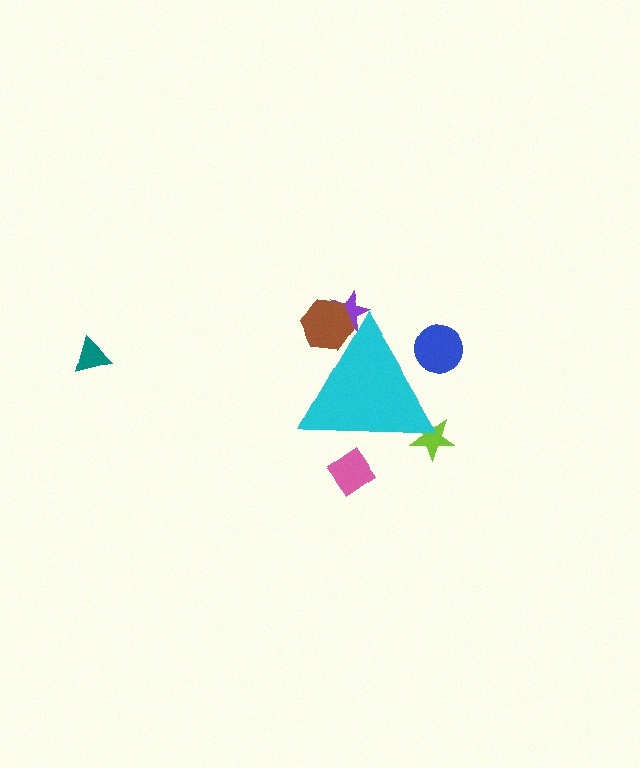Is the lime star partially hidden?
Yes, the lime star is partially hidden behind the cyan triangle.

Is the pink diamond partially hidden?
Yes, the pink diamond is partially hidden behind the cyan triangle.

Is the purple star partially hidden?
Yes, the purple star is partially hidden behind the cyan triangle.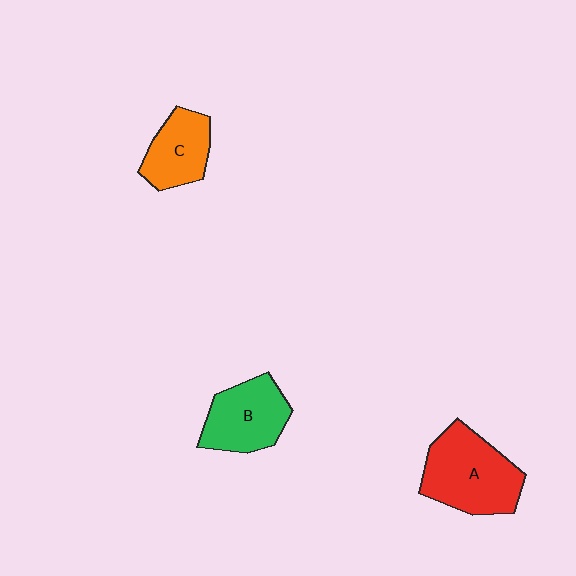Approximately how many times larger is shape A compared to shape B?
Approximately 1.3 times.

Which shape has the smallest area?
Shape C (orange).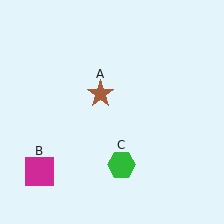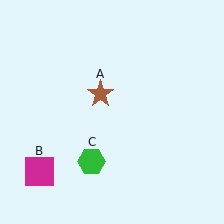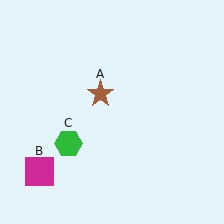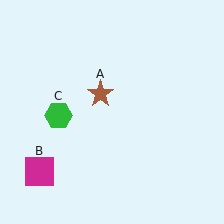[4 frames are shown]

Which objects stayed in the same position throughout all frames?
Brown star (object A) and magenta square (object B) remained stationary.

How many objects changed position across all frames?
1 object changed position: green hexagon (object C).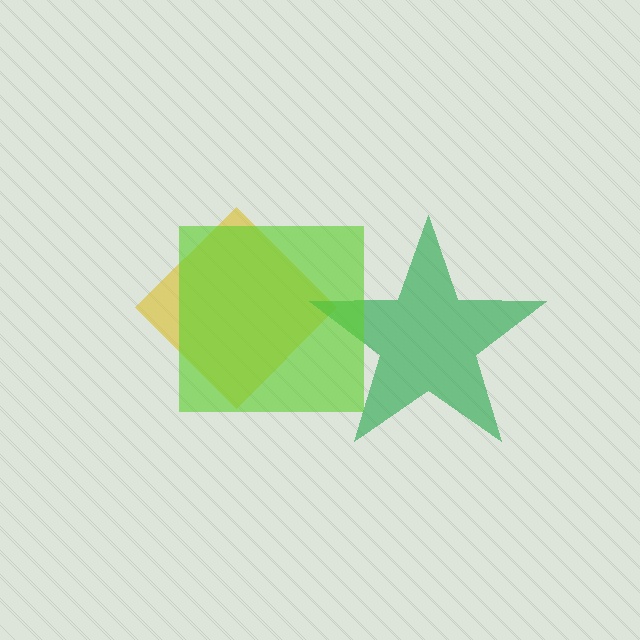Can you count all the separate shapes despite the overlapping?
Yes, there are 3 separate shapes.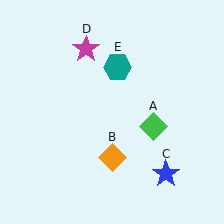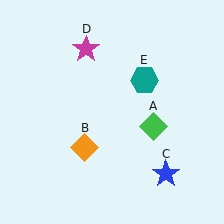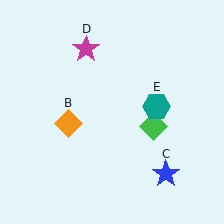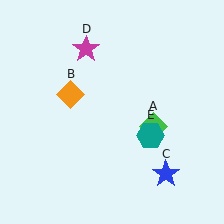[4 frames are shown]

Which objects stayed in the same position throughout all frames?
Green diamond (object A) and blue star (object C) and magenta star (object D) remained stationary.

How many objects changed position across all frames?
2 objects changed position: orange diamond (object B), teal hexagon (object E).